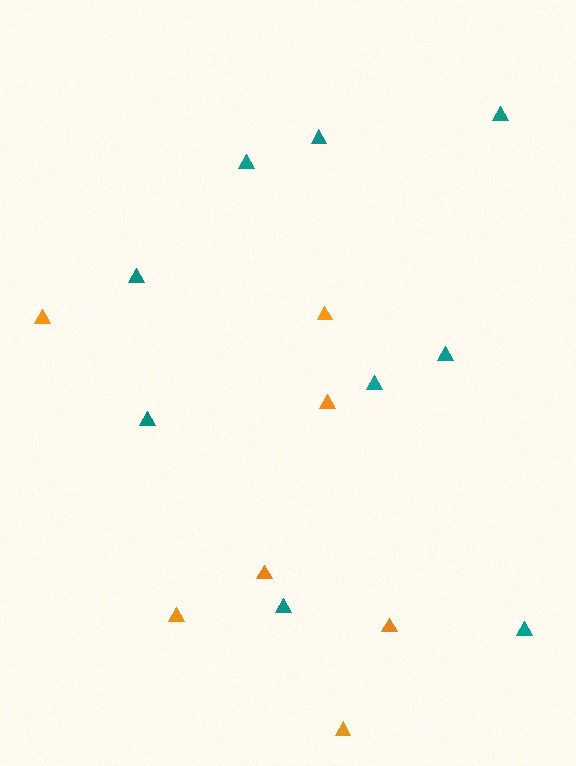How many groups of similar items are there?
There are 2 groups: one group of orange triangles (7) and one group of teal triangles (9).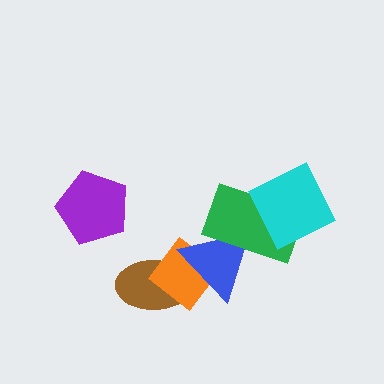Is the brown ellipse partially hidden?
Yes, it is partially covered by another shape.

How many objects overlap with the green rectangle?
2 objects overlap with the green rectangle.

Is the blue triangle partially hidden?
Yes, it is partially covered by another shape.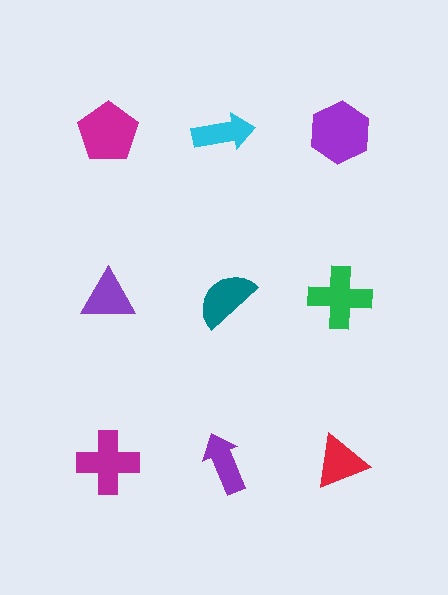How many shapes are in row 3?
3 shapes.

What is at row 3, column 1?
A magenta cross.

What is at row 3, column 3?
A red triangle.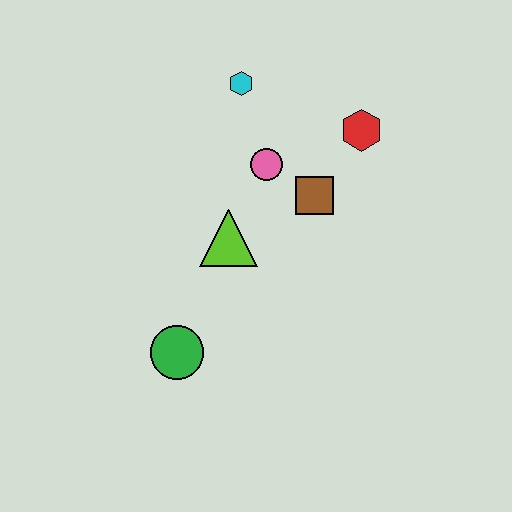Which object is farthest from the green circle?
The red hexagon is farthest from the green circle.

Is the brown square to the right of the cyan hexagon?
Yes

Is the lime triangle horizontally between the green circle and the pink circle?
Yes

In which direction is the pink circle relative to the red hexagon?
The pink circle is to the left of the red hexagon.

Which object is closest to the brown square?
The pink circle is closest to the brown square.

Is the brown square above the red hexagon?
No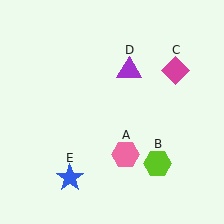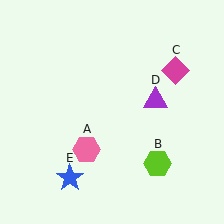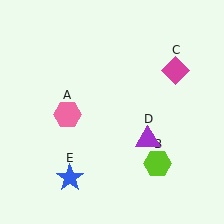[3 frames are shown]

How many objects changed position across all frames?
2 objects changed position: pink hexagon (object A), purple triangle (object D).